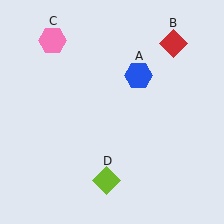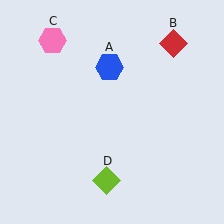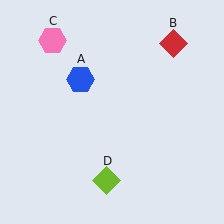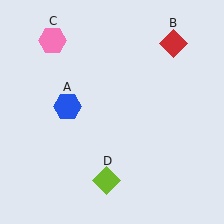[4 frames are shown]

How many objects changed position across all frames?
1 object changed position: blue hexagon (object A).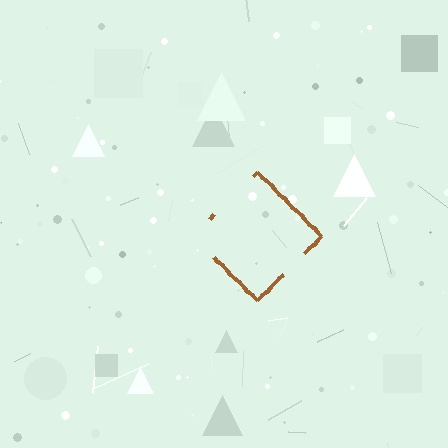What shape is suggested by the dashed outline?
The dashed outline suggests a diamond.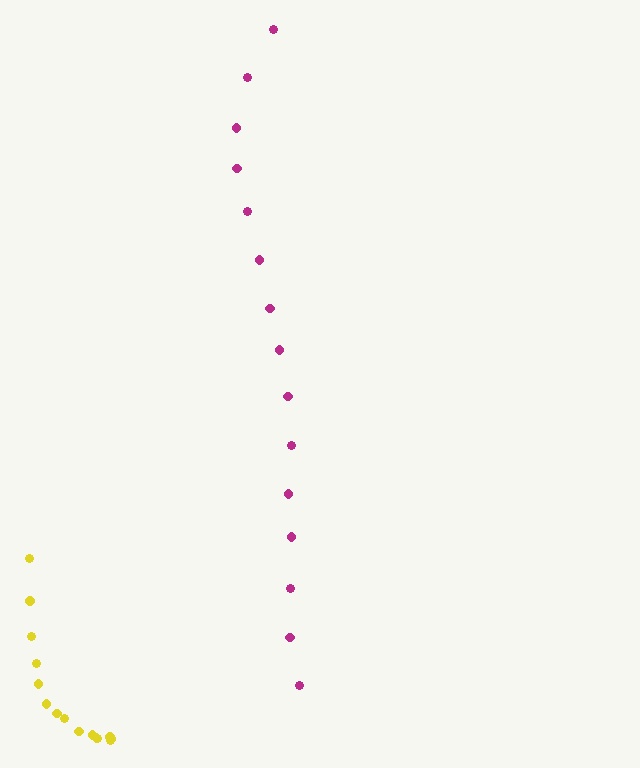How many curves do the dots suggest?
There are 2 distinct paths.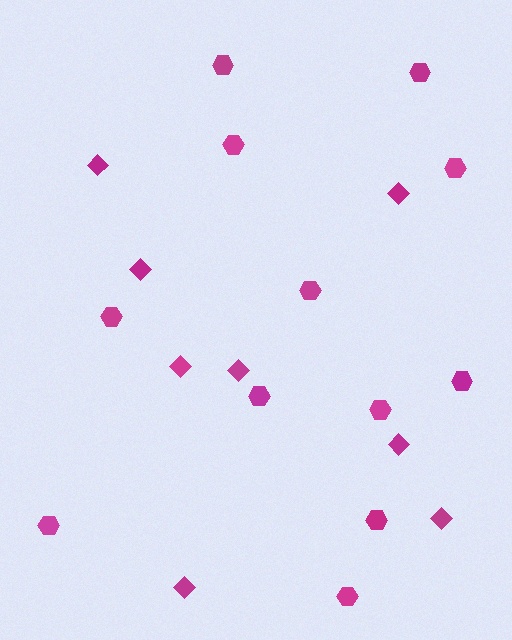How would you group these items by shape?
There are 2 groups: one group of hexagons (12) and one group of diamonds (8).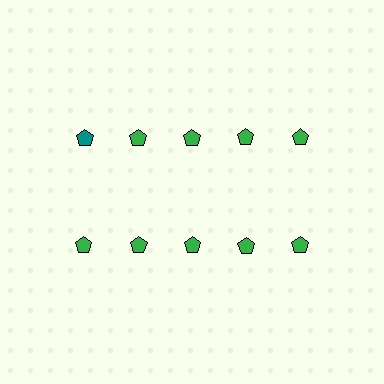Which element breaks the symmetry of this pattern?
The teal pentagon in the top row, leftmost column breaks the symmetry. All other shapes are green pentagons.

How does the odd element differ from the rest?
It has a different color: teal instead of green.